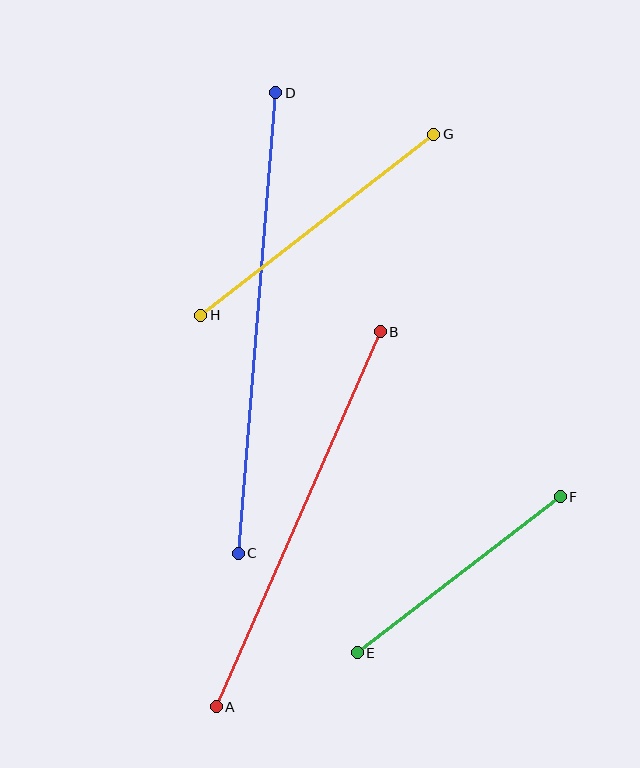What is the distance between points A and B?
The distance is approximately 409 pixels.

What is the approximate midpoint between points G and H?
The midpoint is at approximately (317, 225) pixels.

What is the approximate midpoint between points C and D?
The midpoint is at approximately (257, 323) pixels.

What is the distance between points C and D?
The distance is approximately 462 pixels.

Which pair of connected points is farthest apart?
Points C and D are farthest apart.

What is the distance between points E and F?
The distance is approximately 256 pixels.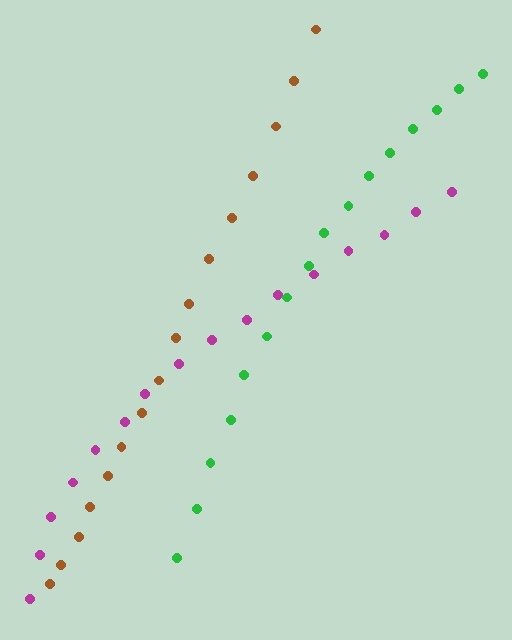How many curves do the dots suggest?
There are 3 distinct paths.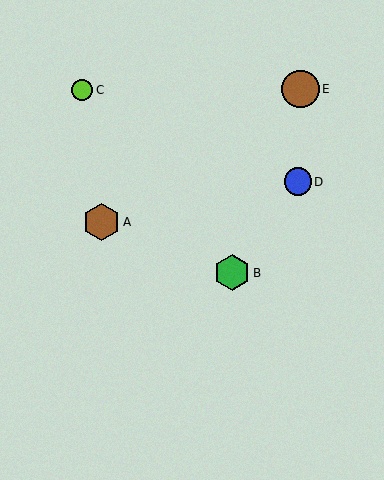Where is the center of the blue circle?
The center of the blue circle is at (298, 182).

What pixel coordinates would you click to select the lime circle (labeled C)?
Click at (82, 90) to select the lime circle C.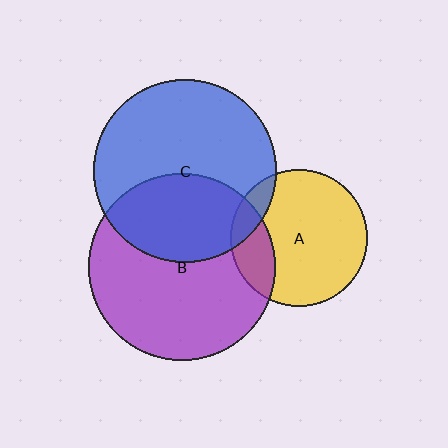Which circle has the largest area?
Circle B (purple).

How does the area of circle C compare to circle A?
Approximately 1.8 times.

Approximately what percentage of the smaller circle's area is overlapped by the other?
Approximately 40%.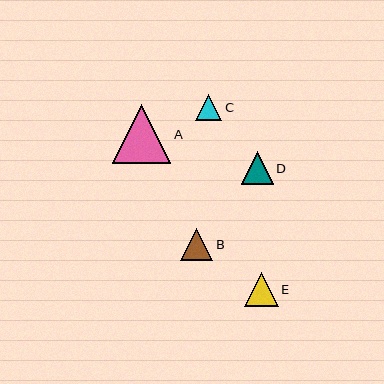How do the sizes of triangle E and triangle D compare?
Triangle E and triangle D are approximately the same size.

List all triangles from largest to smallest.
From largest to smallest: A, E, B, D, C.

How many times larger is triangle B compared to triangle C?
Triangle B is approximately 1.3 times the size of triangle C.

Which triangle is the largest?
Triangle A is the largest with a size of approximately 58 pixels.